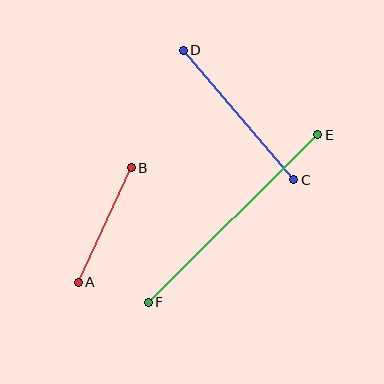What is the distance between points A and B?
The distance is approximately 126 pixels.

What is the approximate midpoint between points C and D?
The midpoint is at approximately (238, 115) pixels.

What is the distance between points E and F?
The distance is approximately 238 pixels.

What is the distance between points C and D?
The distance is approximately 170 pixels.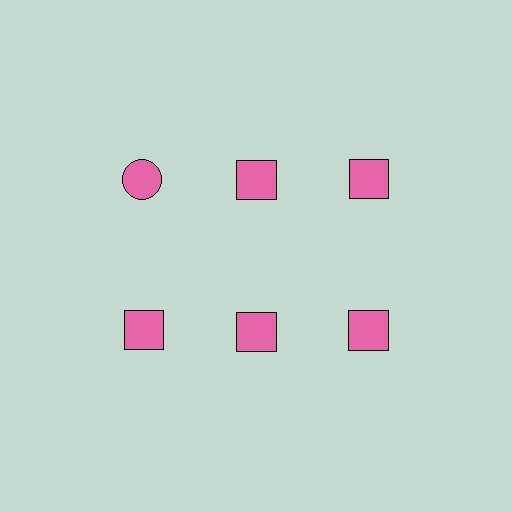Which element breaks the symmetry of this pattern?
The pink circle in the top row, leftmost column breaks the symmetry. All other shapes are pink squares.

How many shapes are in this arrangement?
There are 6 shapes arranged in a grid pattern.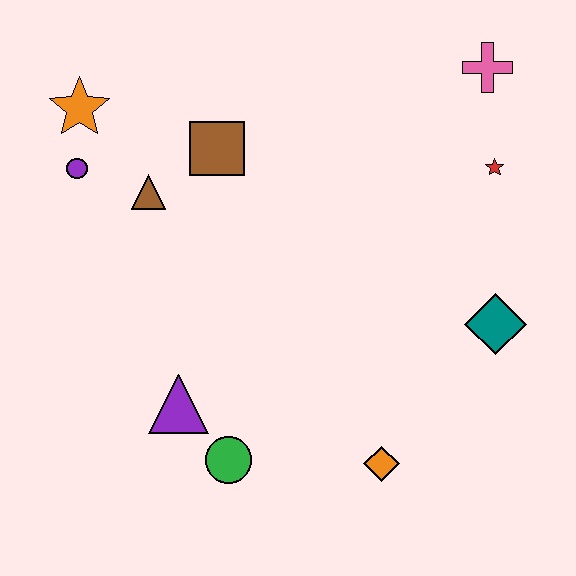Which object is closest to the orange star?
The purple circle is closest to the orange star.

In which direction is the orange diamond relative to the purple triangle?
The orange diamond is to the right of the purple triangle.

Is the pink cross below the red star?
No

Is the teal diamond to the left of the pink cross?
No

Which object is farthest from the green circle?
The pink cross is farthest from the green circle.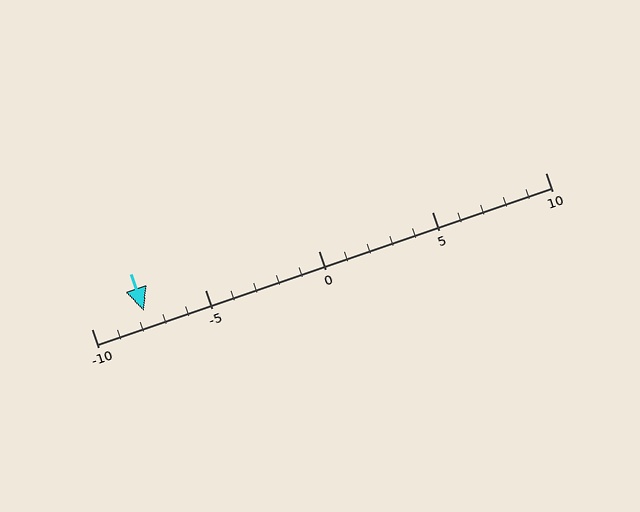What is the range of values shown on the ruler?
The ruler shows values from -10 to 10.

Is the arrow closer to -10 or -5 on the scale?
The arrow is closer to -10.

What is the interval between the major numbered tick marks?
The major tick marks are spaced 5 units apart.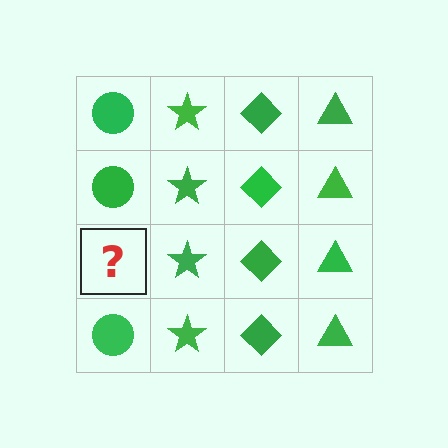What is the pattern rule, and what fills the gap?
The rule is that each column has a consistent shape. The gap should be filled with a green circle.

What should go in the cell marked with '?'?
The missing cell should contain a green circle.